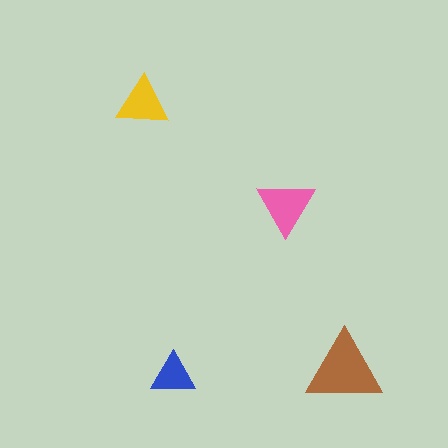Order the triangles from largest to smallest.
the brown one, the pink one, the yellow one, the blue one.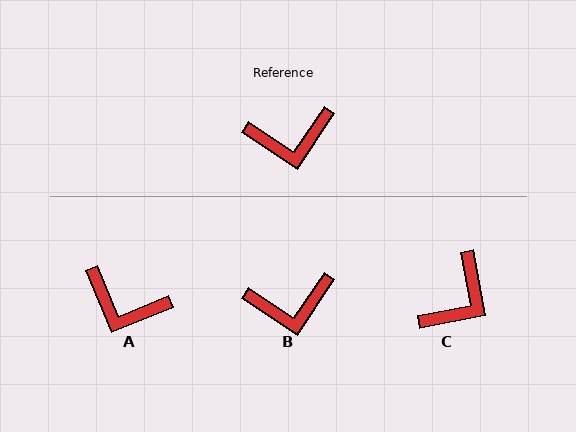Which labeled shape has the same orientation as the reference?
B.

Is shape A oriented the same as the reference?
No, it is off by about 34 degrees.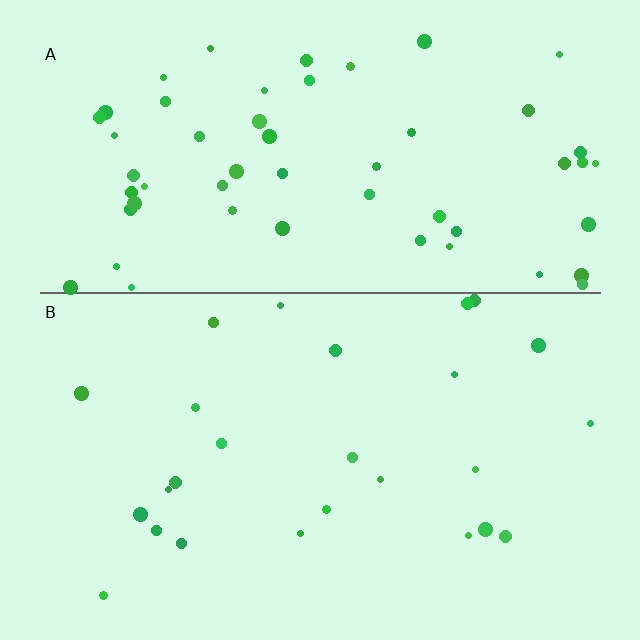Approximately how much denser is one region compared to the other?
Approximately 2.1× — region A over region B.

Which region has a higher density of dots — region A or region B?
A (the top).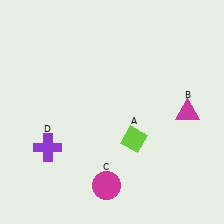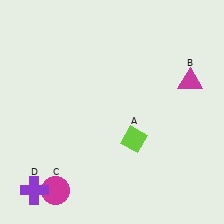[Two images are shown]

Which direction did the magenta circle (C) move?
The magenta circle (C) moved left.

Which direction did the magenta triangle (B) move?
The magenta triangle (B) moved up.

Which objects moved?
The objects that moved are: the magenta triangle (B), the magenta circle (C), the purple cross (D).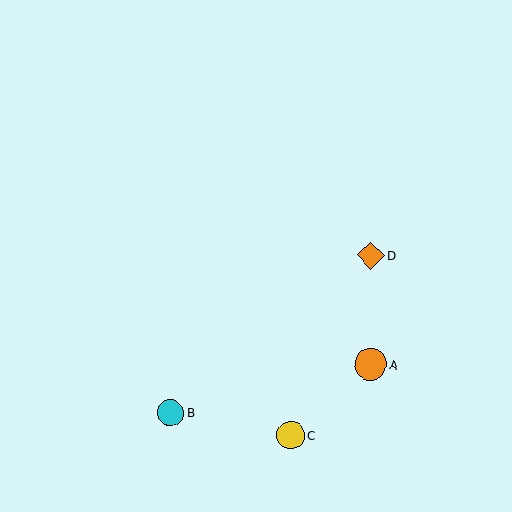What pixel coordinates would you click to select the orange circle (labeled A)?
Click at (371, 364) to select the orange circle A.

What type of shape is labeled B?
Shape B is a cyan circle.